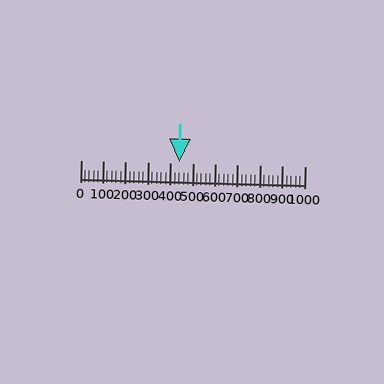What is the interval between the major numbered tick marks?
The major tick marks are spaced 100 units apart.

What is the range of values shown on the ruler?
The ruler shows values from 0 to 1000.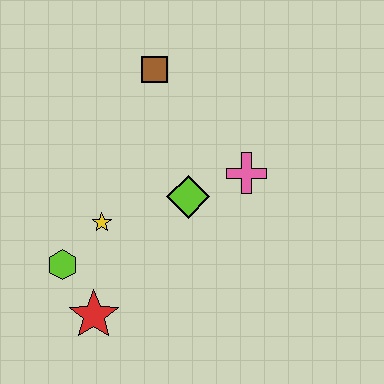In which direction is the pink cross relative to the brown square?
The pink cross is below the brown square.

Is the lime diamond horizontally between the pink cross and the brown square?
Yes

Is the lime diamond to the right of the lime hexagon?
Yes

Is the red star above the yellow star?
No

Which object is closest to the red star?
The lime hexagon is closest to the red star.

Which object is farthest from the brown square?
The red star is farthest from the brown square.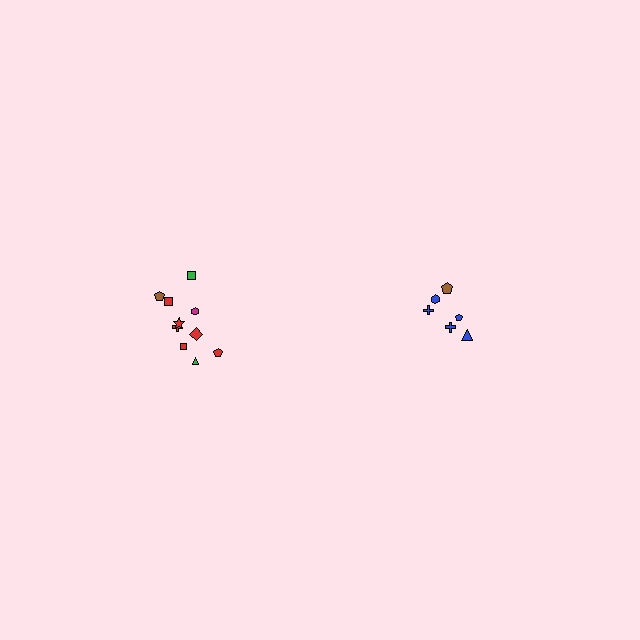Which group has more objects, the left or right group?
The left group.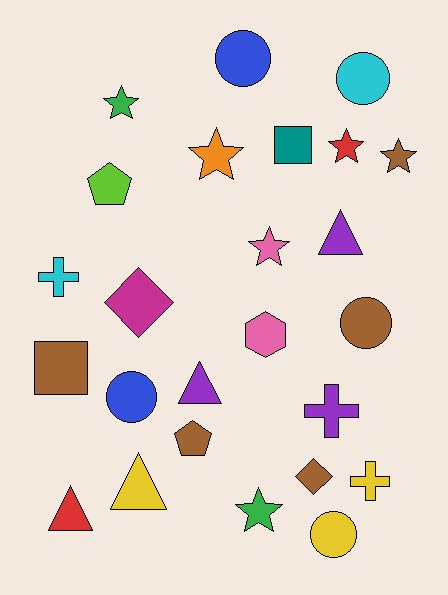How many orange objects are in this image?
There is 1 orange object.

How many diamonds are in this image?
There are 2 diamonds.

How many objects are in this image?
There are 25 objects.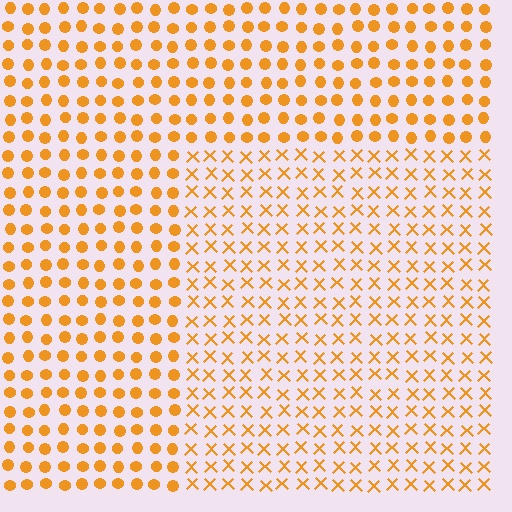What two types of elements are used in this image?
The image uses X marks inside the rectangle region and circles outside it.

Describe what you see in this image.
The image is filled with small orange elements arranged in a uniform grid. A rectangle-shaped region contains X marks, while the surrounding area contains circles. The boundary is defined purely by the change in element shape.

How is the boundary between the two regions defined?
The boundary is defined by a change in element shape: X marks inside vs. circles outside. All elements share the same color and spacing.